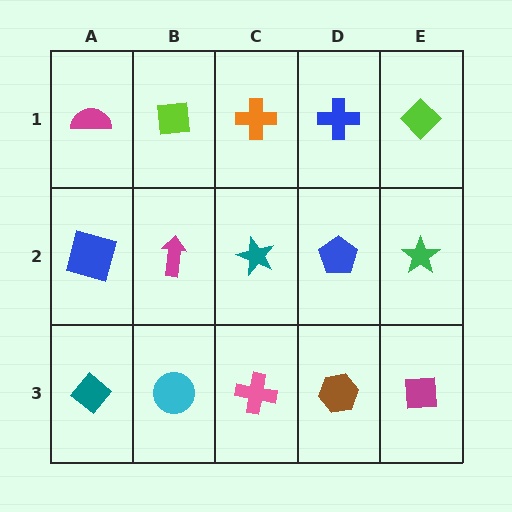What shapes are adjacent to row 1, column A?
A blue square (row 2, column A), a lime square (row 1, column B).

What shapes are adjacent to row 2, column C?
An orange cross (row 1, column C), a pink cross (row 3, column C), a magenta arrow (row 2, column B), a blue pentagon (row 2, column D).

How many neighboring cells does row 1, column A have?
2.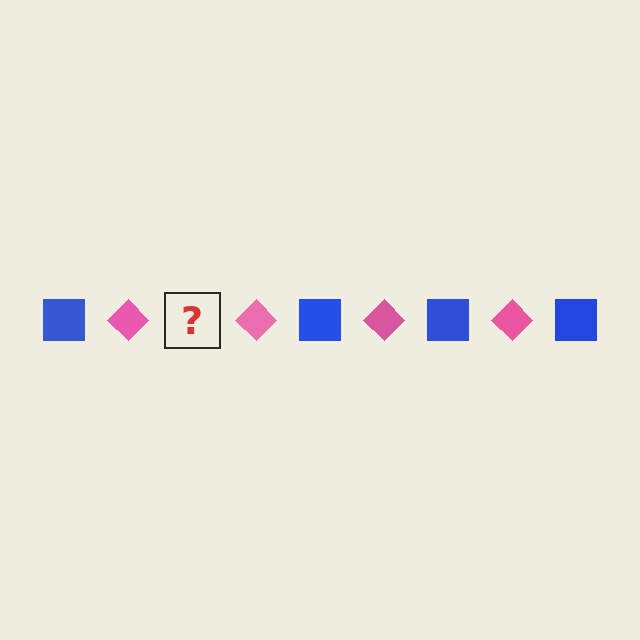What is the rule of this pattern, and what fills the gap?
The rule is that the pattern alternates between blue square and pink diamond. The gap should be filled with a blue square.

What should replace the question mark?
The question mark should be replaced with a blue square.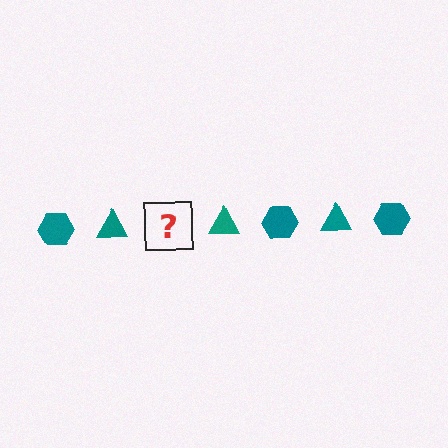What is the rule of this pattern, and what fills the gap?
The rule is that the pattern cycles through hexagon, triangle shapes in teal. The gap should be filled with a teal hexagon.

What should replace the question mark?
The question mark should be replaced with a teal hexagon.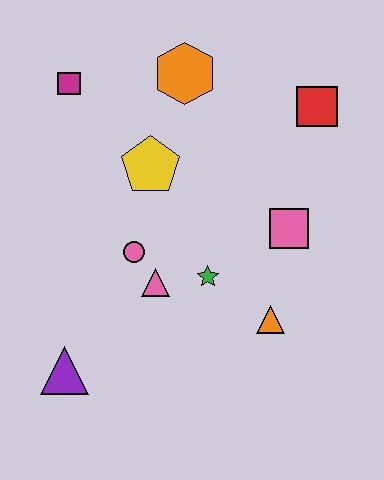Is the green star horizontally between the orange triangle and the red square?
No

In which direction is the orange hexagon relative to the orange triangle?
The orange hexagon is above the orange triangle.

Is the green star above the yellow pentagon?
No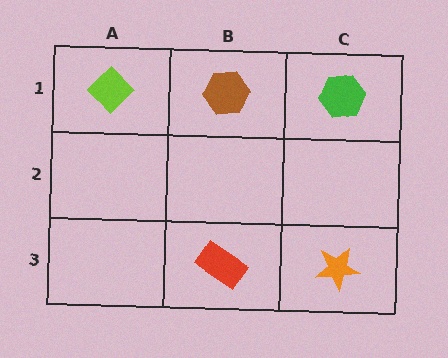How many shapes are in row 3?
2 shapes.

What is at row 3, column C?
An orange star.